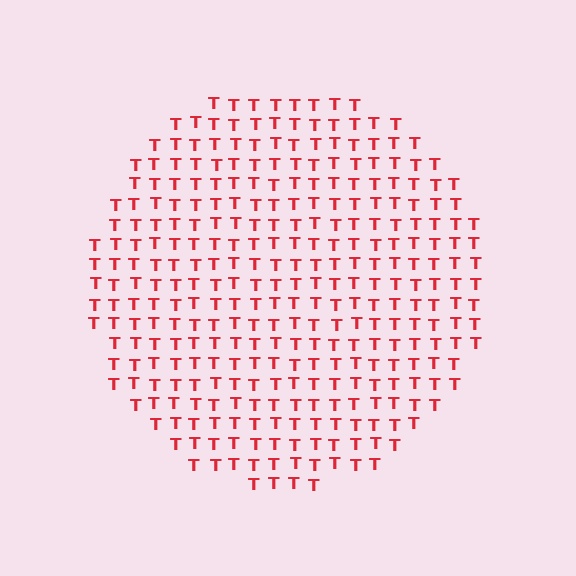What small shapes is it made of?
It is made of small letter T's.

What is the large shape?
The large shape is a circle.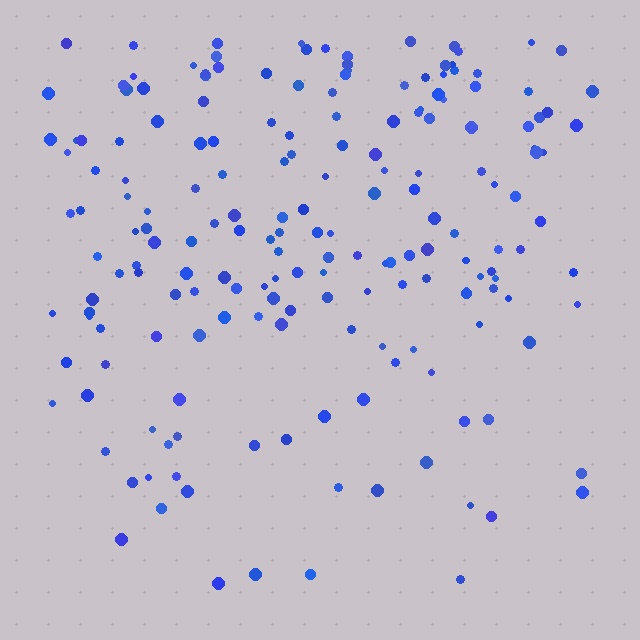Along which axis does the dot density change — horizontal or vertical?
Vertical.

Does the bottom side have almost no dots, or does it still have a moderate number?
Still a moderate number, just noticeably fewer than the top.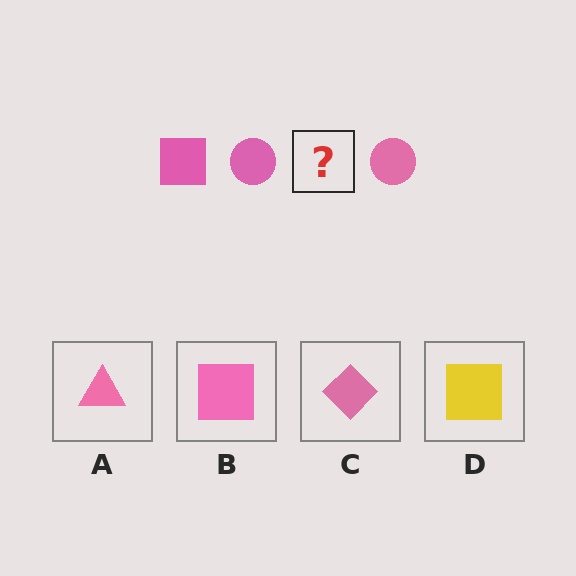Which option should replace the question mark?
Option B.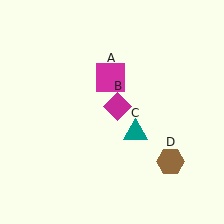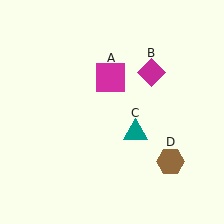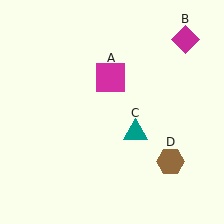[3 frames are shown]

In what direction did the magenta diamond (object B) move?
The magenta diamond (object B) moved up and to the right.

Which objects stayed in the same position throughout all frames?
Magenta square (object A) and teal triangle (object C) and brown hexagon (object D) remained stationary.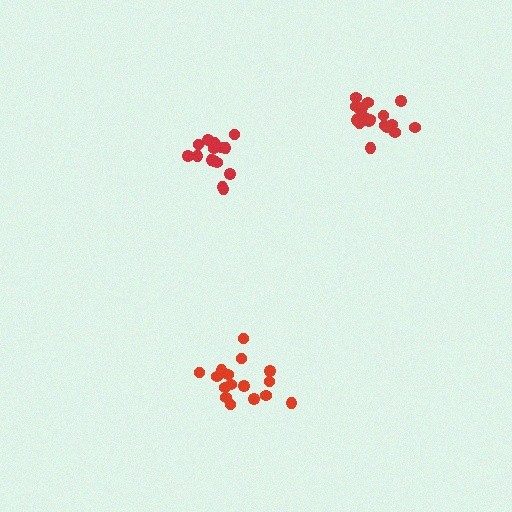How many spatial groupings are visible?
There are 3 spatial groupings.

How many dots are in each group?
Group 1: 16 dots, Group 2: 15 dots, Group 3: 18 dots (49 total).